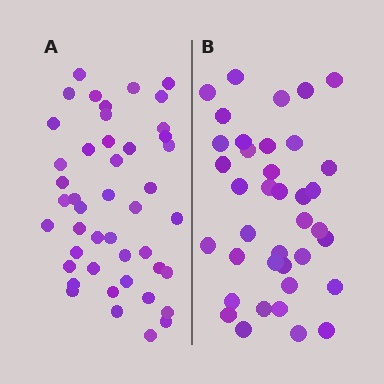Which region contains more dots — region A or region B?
Region A (the left region) has more dots.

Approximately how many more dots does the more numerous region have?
Region A has roughly 8 or so more dots than region B.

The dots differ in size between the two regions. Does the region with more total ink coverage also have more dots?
No. Region B has more total ink coverage because its dots are larger, but region A actually contains more individual dots. Total area can be misleading — the number of items is what matters here.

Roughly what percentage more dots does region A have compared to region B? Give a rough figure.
About 20% more.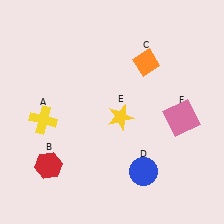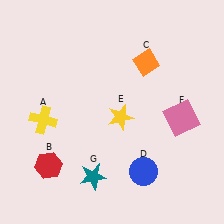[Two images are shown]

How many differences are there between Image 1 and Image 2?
There is 1 difference between the two images.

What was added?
A teal star (G) was added in Image 2.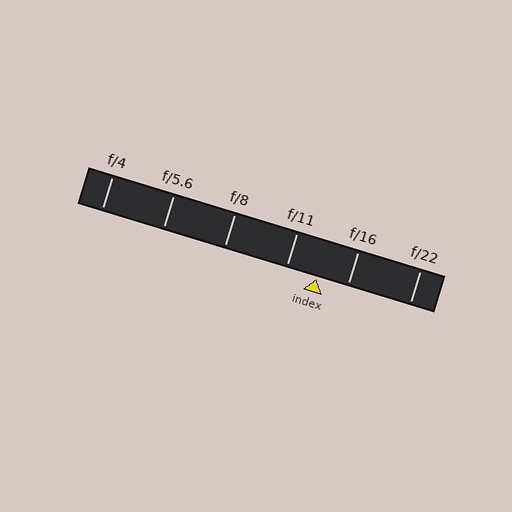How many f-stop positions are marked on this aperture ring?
There are 6 f-stop positions marked.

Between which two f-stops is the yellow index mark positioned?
The index mark is between f/11 and f/16.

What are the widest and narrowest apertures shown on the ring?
The widest aperture shown is f/4 and the narrowest is f/22.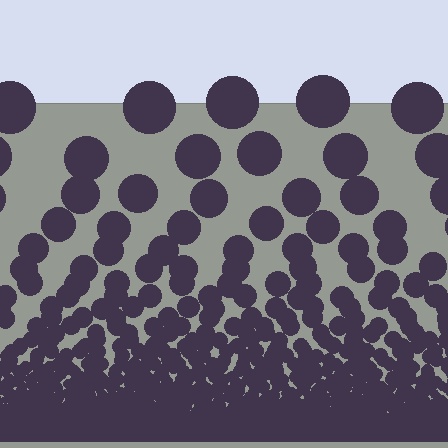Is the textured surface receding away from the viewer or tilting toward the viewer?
The surface appears to tilt toward the viewer. Texture elements get larger and sparser toward the top.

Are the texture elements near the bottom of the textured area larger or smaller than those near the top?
Smaller. The gradient is inverted — elements near the bottom are smaller and denser.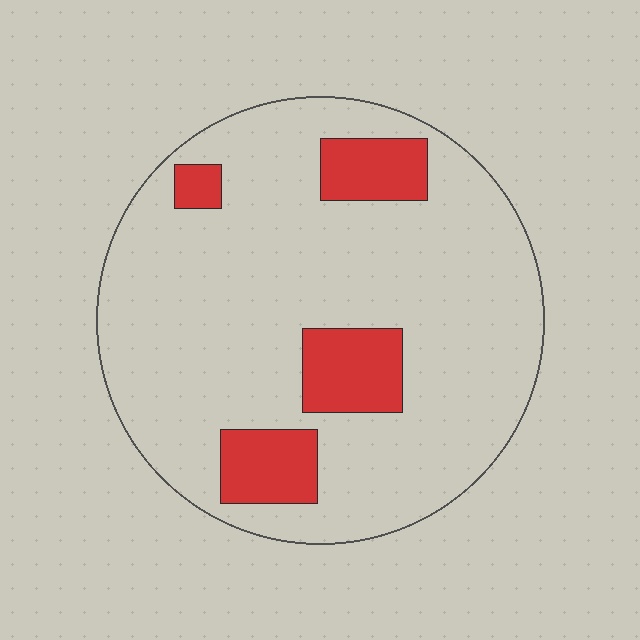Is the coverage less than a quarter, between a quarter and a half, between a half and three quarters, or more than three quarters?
Less than a quarter.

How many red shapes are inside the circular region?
4.